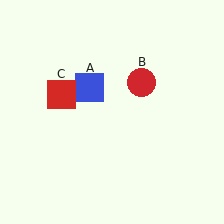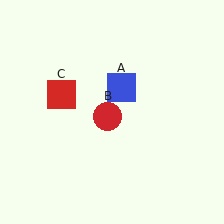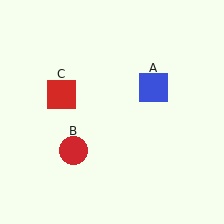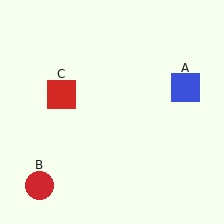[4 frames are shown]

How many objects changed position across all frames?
2 objects changed position: blue square (object A), red circle (object B).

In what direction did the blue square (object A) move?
The blue square (object A) moved right.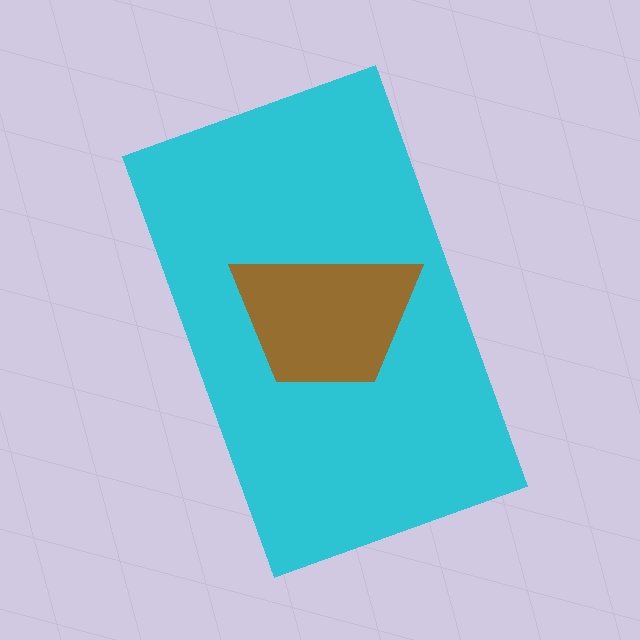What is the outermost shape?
The cyan rectangle.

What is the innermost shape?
The brown trapezoid.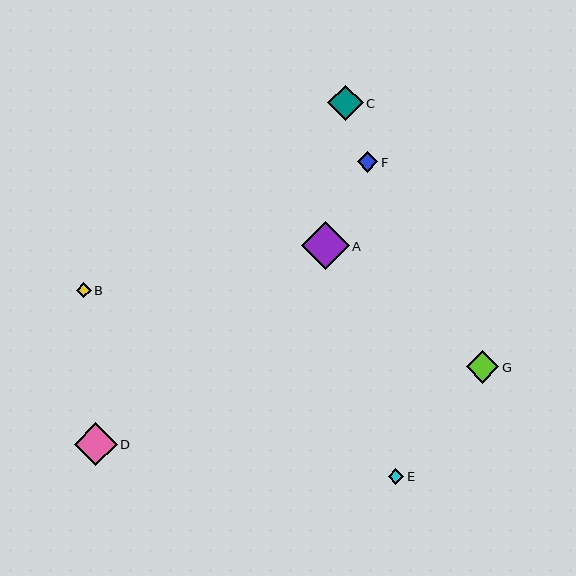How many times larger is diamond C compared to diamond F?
Diamond C is approximately 1.7 times the size of diamond F.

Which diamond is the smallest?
Diamond B is the smallest with a size of approximately 15 pixels.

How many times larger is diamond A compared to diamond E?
Diamond A is approximately 3.1 times the size of diamond E.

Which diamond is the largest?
Diamond A is the largest with a size of approximately 48 pixels.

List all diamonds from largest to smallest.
From largest to smallest: A, D, C, G, F, E, B.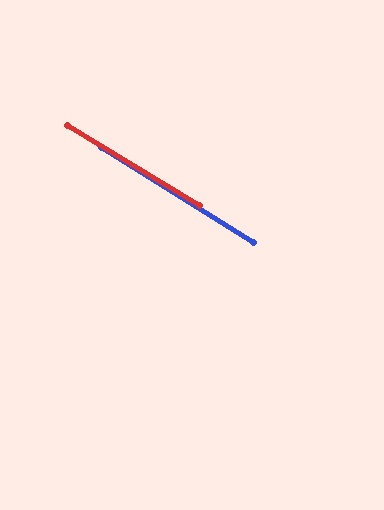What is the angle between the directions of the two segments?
Approximately 1 degree.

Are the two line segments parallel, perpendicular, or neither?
Parallel — their directions differ by only 0.9°.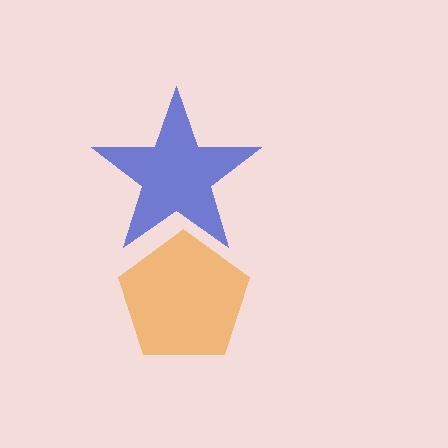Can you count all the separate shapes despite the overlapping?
Yes, there are 2 separate shapes.